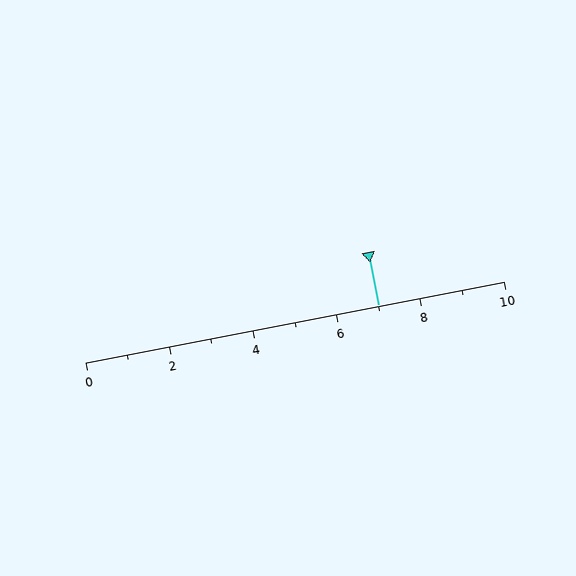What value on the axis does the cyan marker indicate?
The marker indicates approximately 7.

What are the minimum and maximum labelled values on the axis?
The axis runs from 0 to 10.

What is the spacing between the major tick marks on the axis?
The major ticks are spaced 2 apart.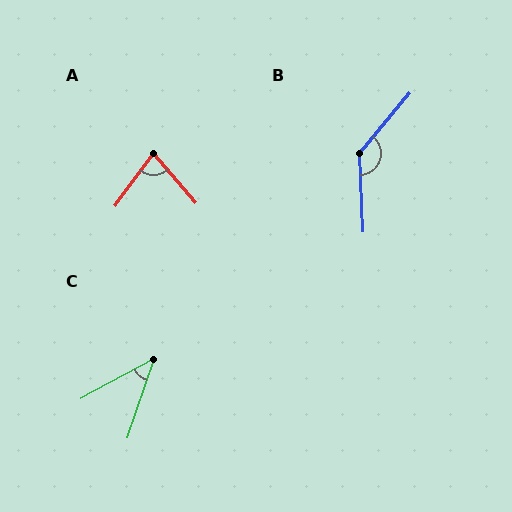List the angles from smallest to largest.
C (43°), A (77°), B (138°).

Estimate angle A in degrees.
Approximately 77 degrees.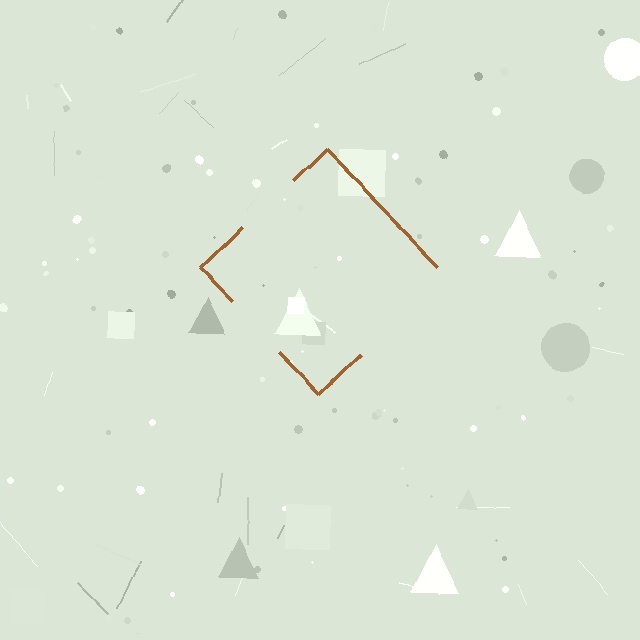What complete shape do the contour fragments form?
The contour fragments form a diamond.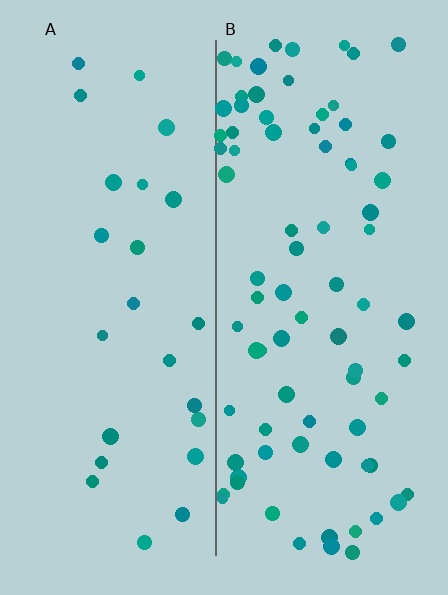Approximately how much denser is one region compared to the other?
Approximately 3.2× — region B over region A.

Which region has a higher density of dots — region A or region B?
B (the right).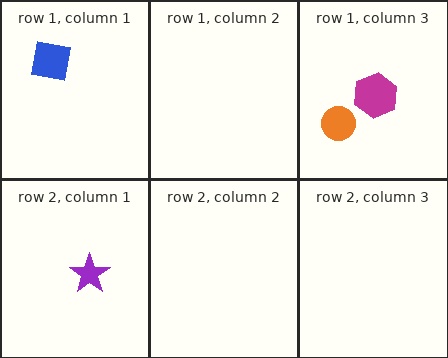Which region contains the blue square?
The row 1, column 1 region.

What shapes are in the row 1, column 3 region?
The orange circle, the magenta hexagon.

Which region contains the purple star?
The row 2, column 1 region.